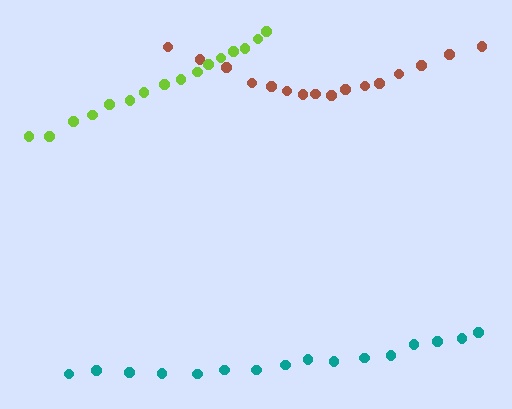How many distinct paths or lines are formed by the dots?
There are 3 distinct paths.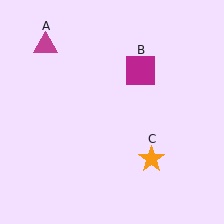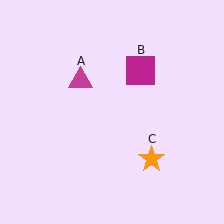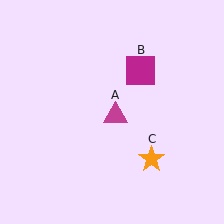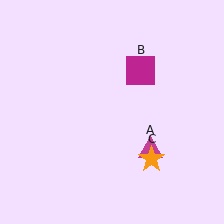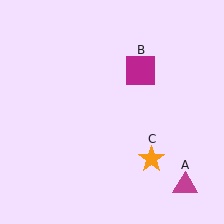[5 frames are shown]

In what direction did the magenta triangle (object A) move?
The magenta triangle (object A) moved down and to the right.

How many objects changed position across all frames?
1 object changed position: magenta triangle (object A).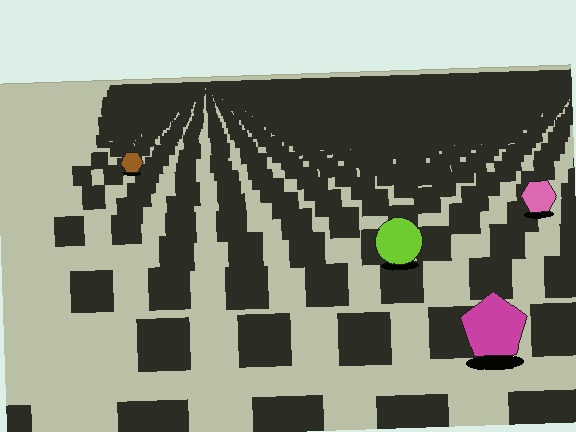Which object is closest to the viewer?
The magenta pentagon is closest. The texture marks near it are larger and more spread out.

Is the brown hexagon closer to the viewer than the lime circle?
No. The lime circle is closer — you can tell from the texture gradient: the ground texture is coarser near it.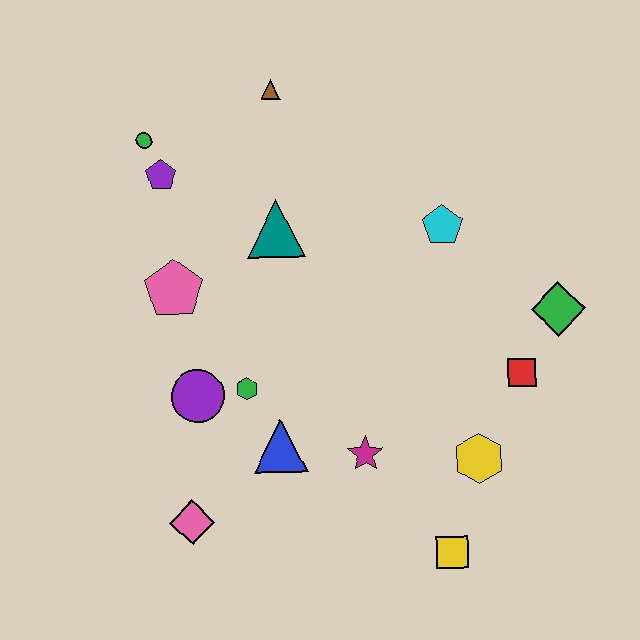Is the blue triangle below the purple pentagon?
Yes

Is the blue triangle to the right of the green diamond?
No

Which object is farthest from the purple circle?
The green diamond is farthest from the purple circle.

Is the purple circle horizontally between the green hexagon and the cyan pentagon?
No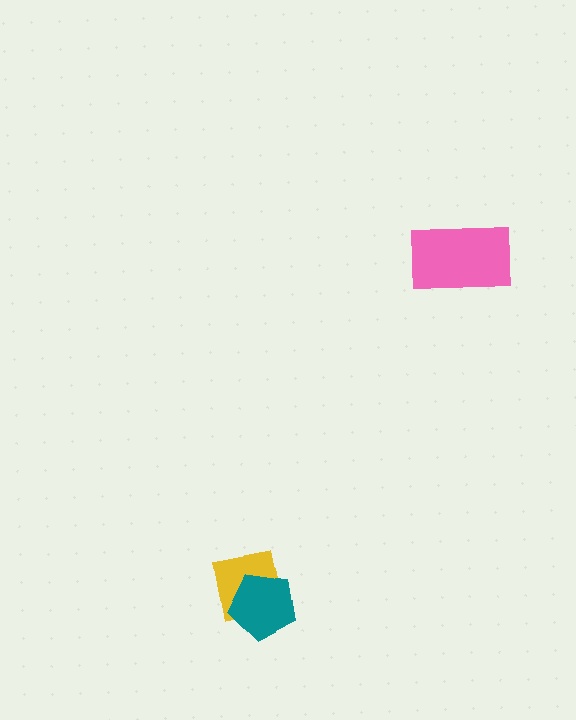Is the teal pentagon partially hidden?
No, no other shape covers it.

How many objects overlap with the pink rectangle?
0 objects overlap with the pink rectangle.